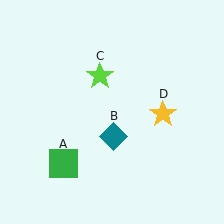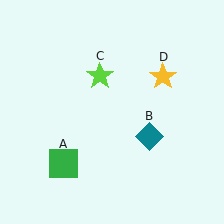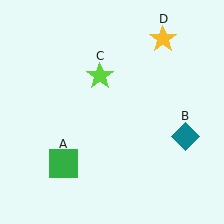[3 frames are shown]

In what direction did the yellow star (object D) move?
The yellow star (object D) moved up.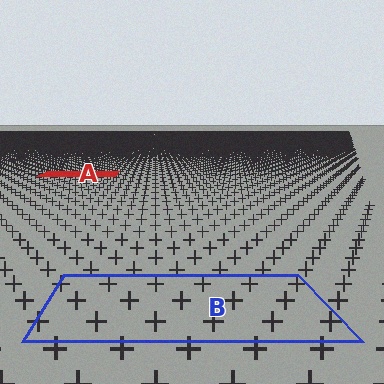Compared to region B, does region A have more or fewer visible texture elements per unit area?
Region A has more texture elements per unit area — they are packed more densely because it is farther away.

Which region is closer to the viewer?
Region B is closer. The texture elements there are larger and more spread out.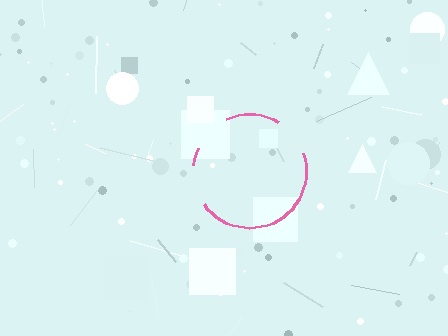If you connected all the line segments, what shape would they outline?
They would outline a circle.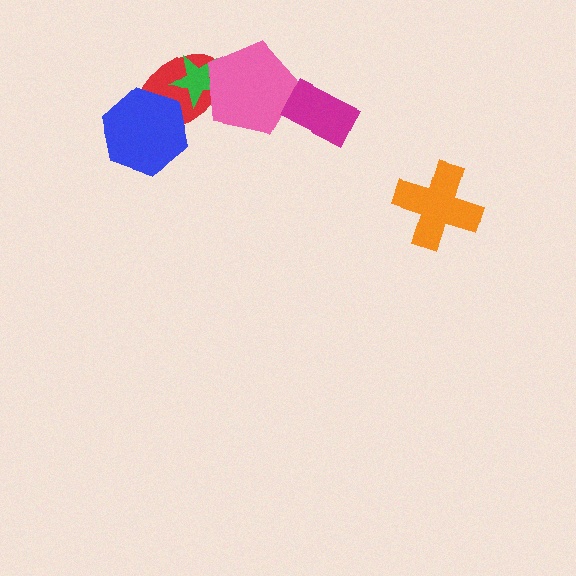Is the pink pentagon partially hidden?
Yes, it is partially covered by another shape.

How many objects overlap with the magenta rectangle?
1 object overlaps with the magenta rectangle.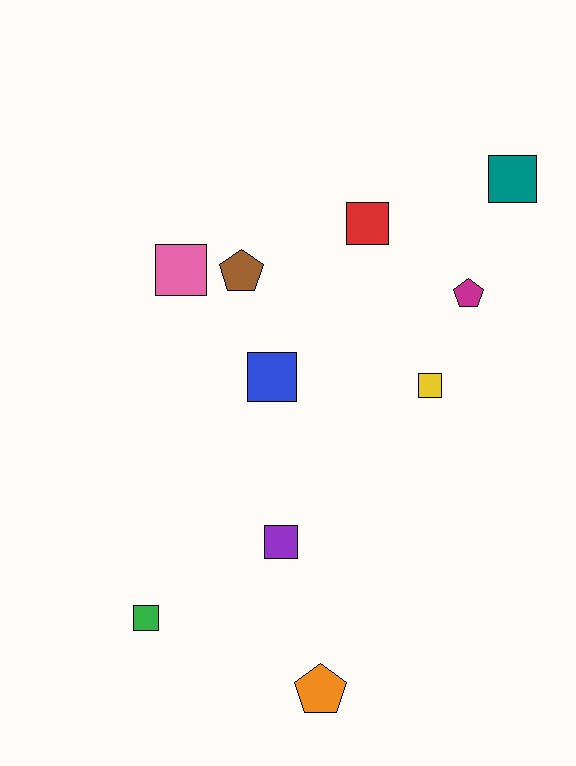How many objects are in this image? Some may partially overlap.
There are 10 objects.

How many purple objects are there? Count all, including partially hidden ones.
There is 1 purple object.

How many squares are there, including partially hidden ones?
There are 7 squares.